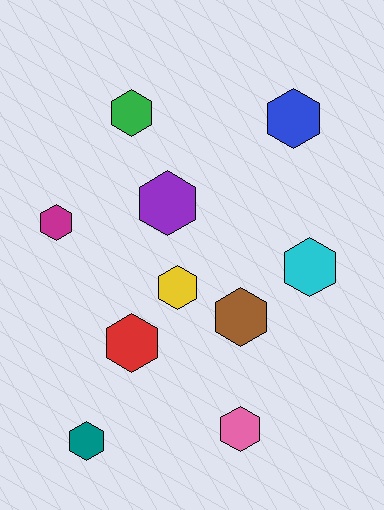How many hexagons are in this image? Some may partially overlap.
There are 10 hexagons.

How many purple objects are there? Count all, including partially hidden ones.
There is 1 purple object.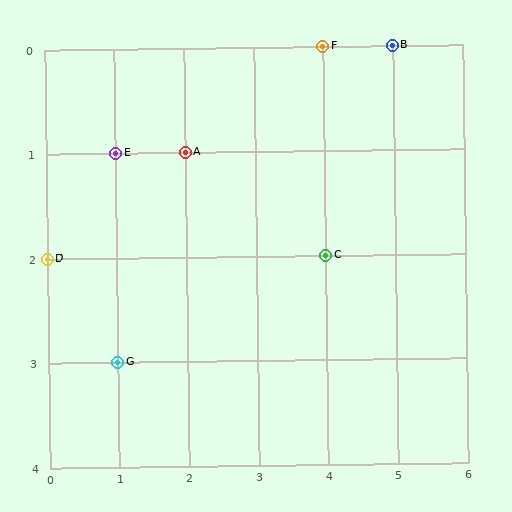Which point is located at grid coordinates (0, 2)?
Point D is at (0, 2).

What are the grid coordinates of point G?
Point G is at grid coordinates (1, 3).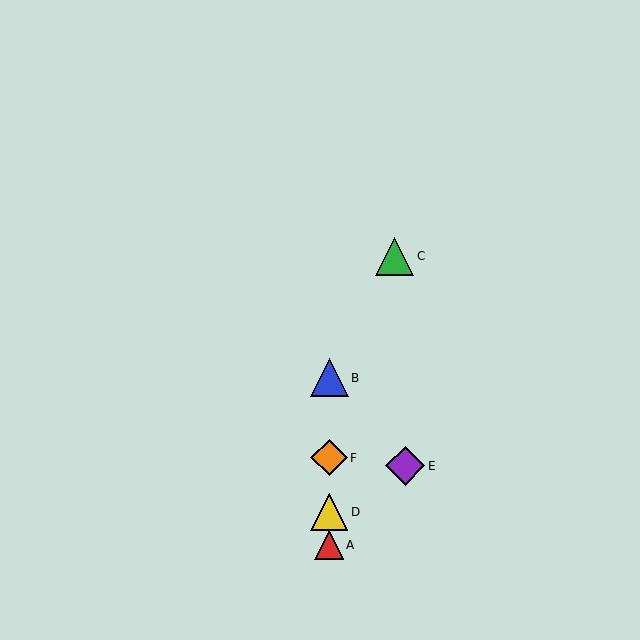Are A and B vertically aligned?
Yes, both are at x≈329.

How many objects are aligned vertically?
4 objects (A, B, D, F) are aligned vertically.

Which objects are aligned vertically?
Objects A, B, D, F are aligned vertically.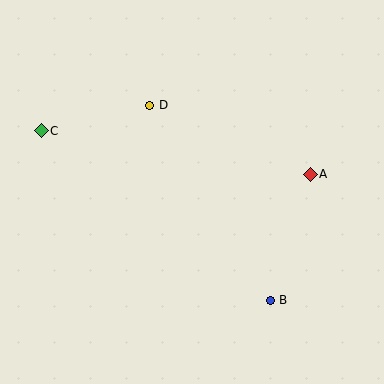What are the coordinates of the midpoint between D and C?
The midpoint between D and C is at (95, 118).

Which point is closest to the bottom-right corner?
Point B is closest to the bottom-right corner.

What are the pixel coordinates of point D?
Point D is at (149, 105).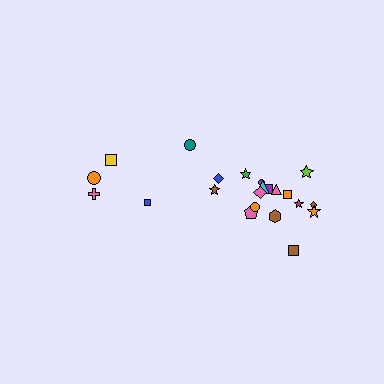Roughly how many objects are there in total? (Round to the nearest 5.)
Roughly 20 objects in total.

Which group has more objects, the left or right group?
The right group.